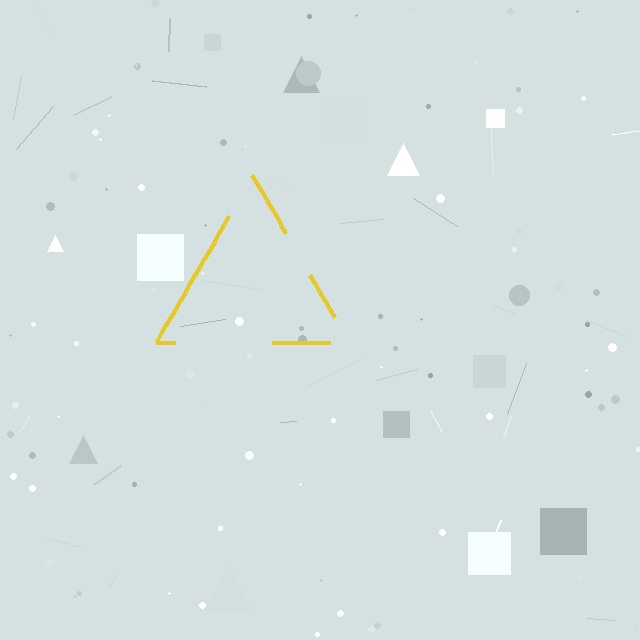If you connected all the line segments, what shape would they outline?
They would outline a triangle.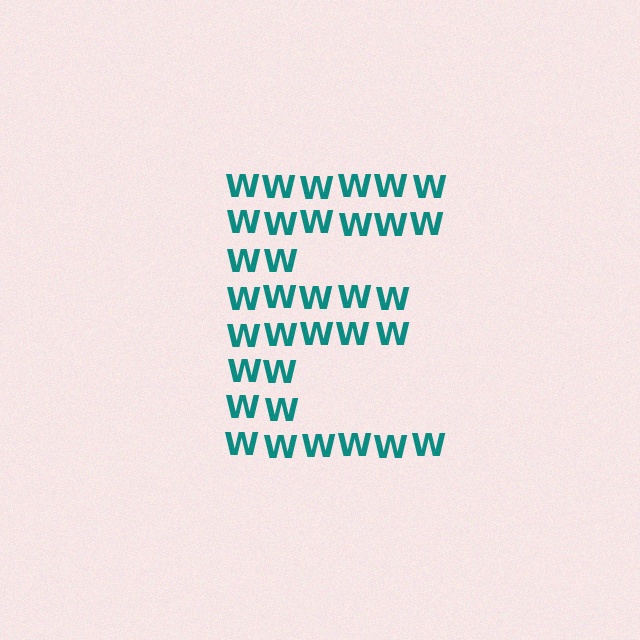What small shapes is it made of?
It is made of small letter W's.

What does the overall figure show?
The overall figure shows the letter E.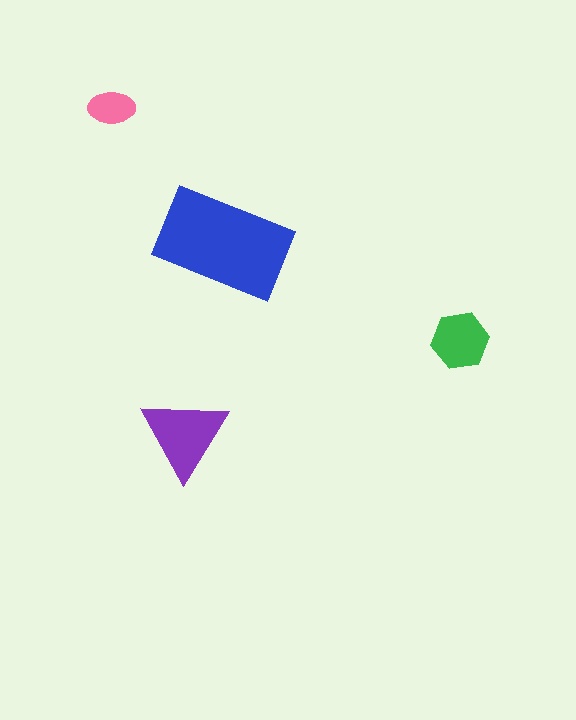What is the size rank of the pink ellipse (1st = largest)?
4th.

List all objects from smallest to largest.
The pink ellipse, the green hexagon, the purple triangle, the blue rectangle.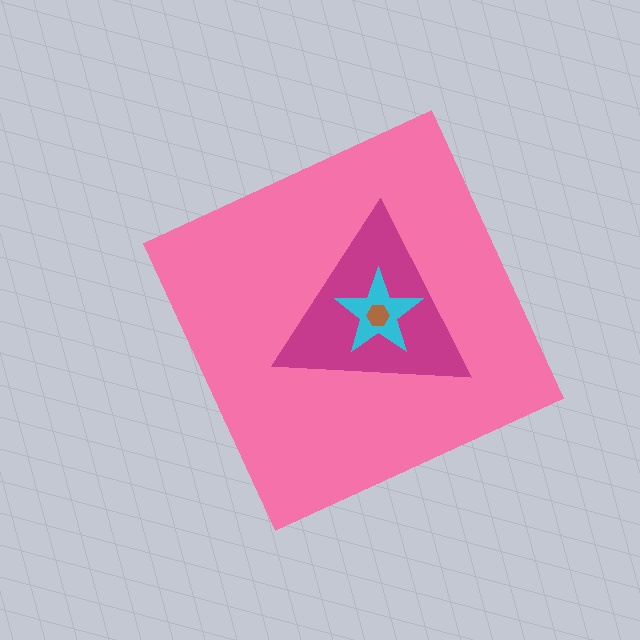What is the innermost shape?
The brown hexagon.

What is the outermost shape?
The pink diamond.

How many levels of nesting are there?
4.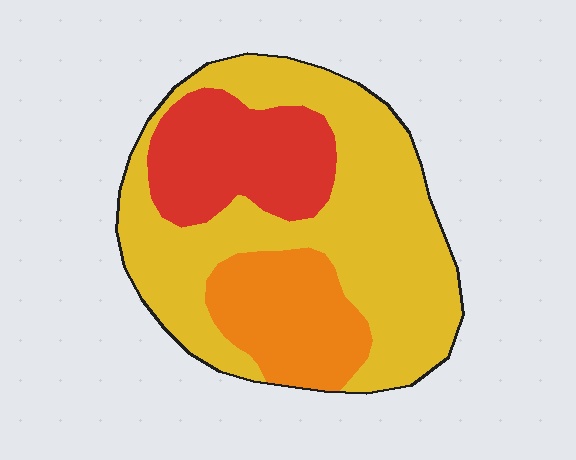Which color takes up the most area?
Yellow, at roughly 60%.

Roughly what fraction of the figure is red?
Red covers 22% of the figure.